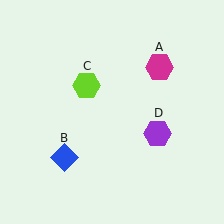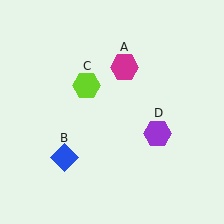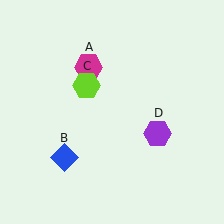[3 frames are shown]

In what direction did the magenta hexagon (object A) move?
The magenta hexagon (object A) moved left.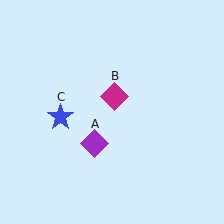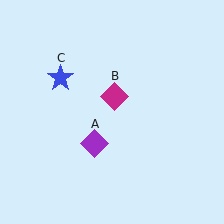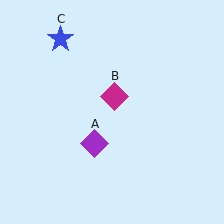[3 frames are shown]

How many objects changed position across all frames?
1 object changed position: blue star (object C).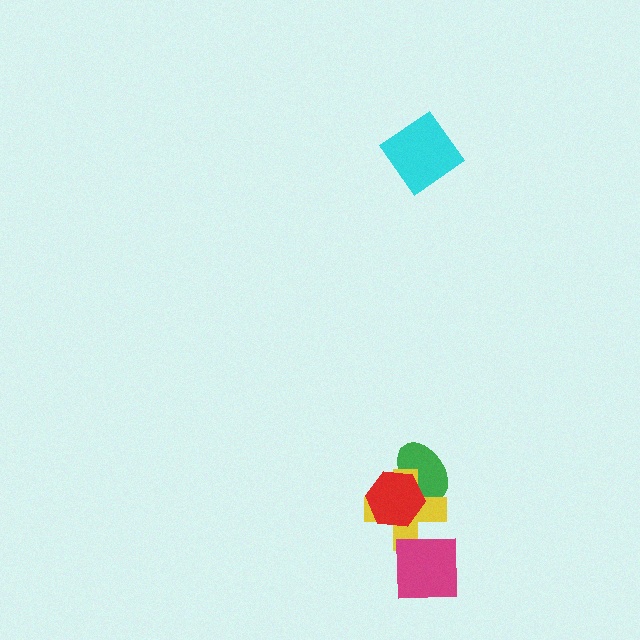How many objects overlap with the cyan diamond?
0 objects overlap with the cyan diamond.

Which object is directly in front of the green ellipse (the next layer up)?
The yellow cross is directly in front of the green ellipse.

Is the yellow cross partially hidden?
Yes, it is partially covered by another shape.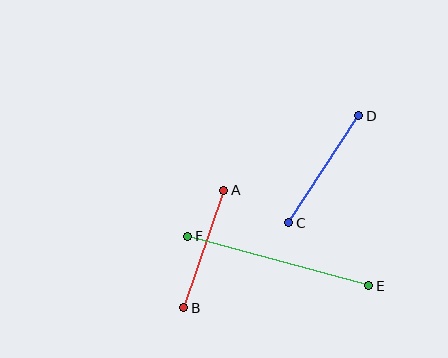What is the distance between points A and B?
The distance is approximately 124 pixels.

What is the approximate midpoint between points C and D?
The midpoint is at approximately (324, 169) pixels.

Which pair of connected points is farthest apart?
Points E and F are farthest apart.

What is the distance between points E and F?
The distance is approximately 187 pixels.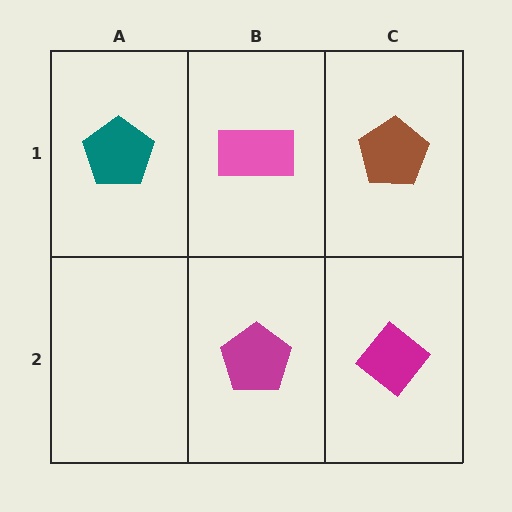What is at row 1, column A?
A teal pentagon.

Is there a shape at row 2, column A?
No, that cell is empty.